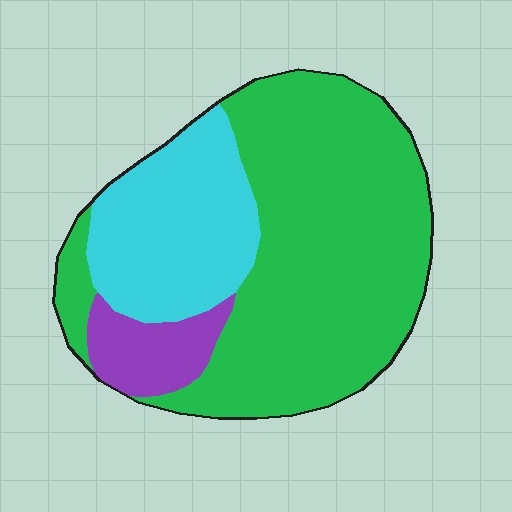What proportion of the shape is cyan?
Cyan takes up about one quarter (1/4) of the shape.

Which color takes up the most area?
Green, at roughly 65%.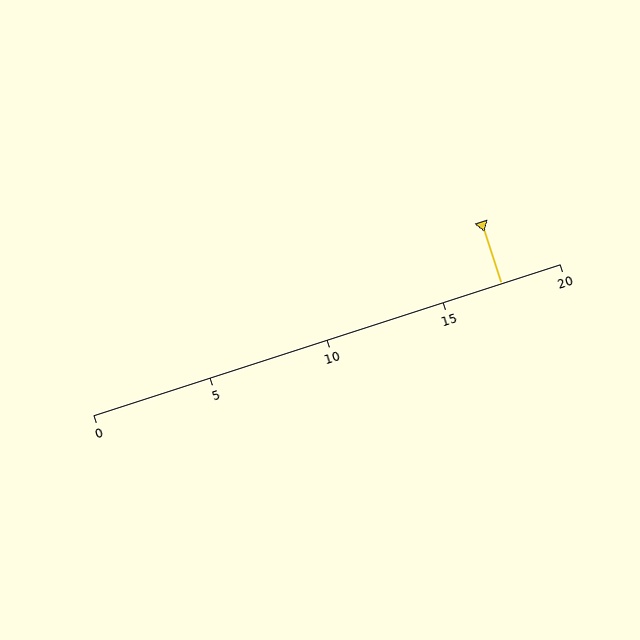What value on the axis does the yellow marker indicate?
The marker indicates approximately 17.5.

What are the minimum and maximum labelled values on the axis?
The axis runs from 0 to 20.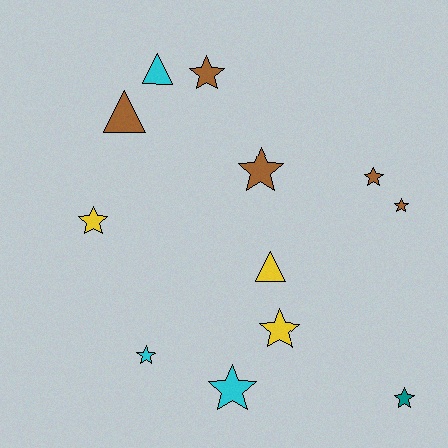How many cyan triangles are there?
There is 1 cyan triangle.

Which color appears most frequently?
Brown, with 5 objects.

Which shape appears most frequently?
Star, with 9 objects.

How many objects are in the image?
There are 12 objects.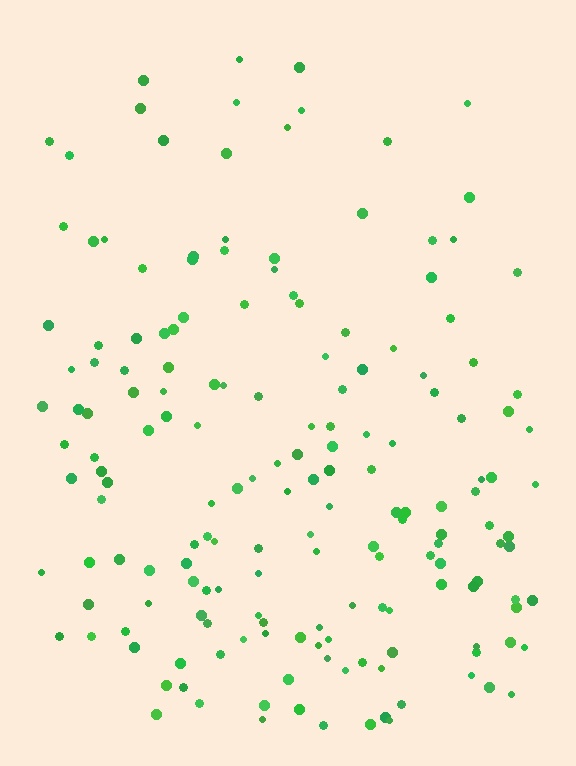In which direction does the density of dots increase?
From top to bottom, with the bottom side densest.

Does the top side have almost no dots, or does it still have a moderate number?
Still a moderate number, just noticeably fewer than the bottom.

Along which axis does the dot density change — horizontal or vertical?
Vertical.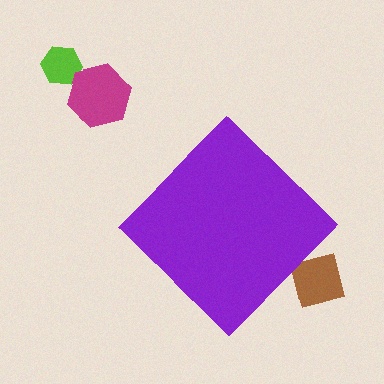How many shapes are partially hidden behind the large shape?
1 shape is partially hidden.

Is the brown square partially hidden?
Yes, the brown square is partially hidden behind the purple diamond.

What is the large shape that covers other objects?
A purple diamond.